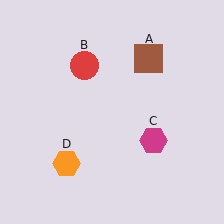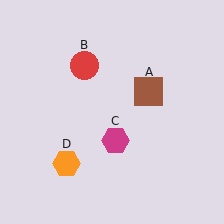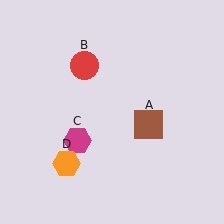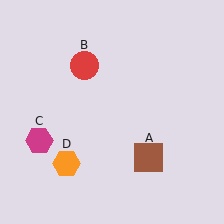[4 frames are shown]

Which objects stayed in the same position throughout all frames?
Red circle (object B) and orange hexagon (object D) remained stationary.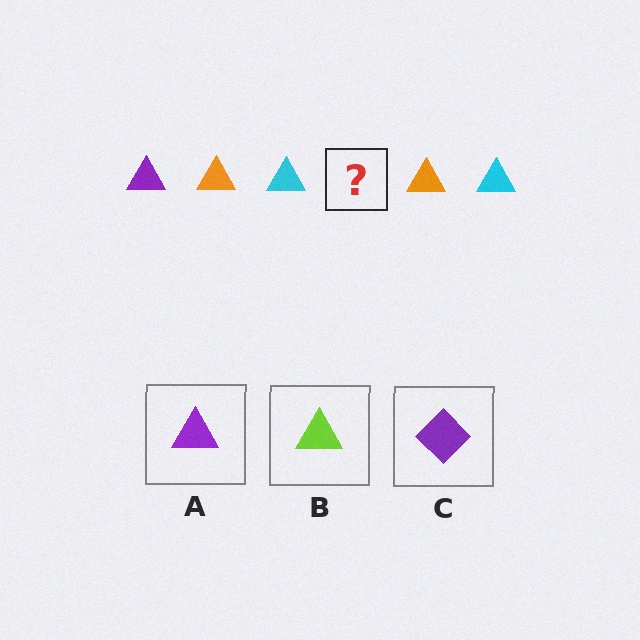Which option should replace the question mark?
Option A.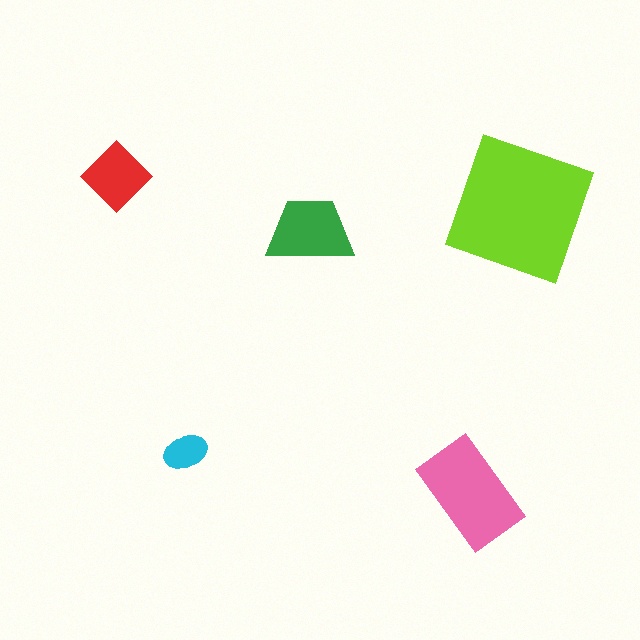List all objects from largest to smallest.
The lime square, the pink rectangle, the green trapezoid, the red diamond, the cyan ellipse.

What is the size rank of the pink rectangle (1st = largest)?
2nd.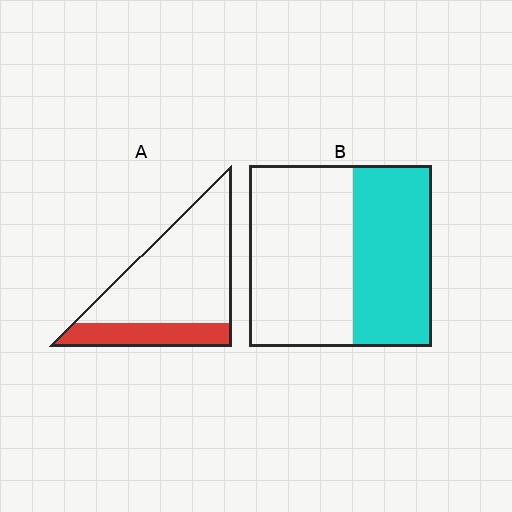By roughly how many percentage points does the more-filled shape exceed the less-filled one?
By roughly 20 percentage points (B over A).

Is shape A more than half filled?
No.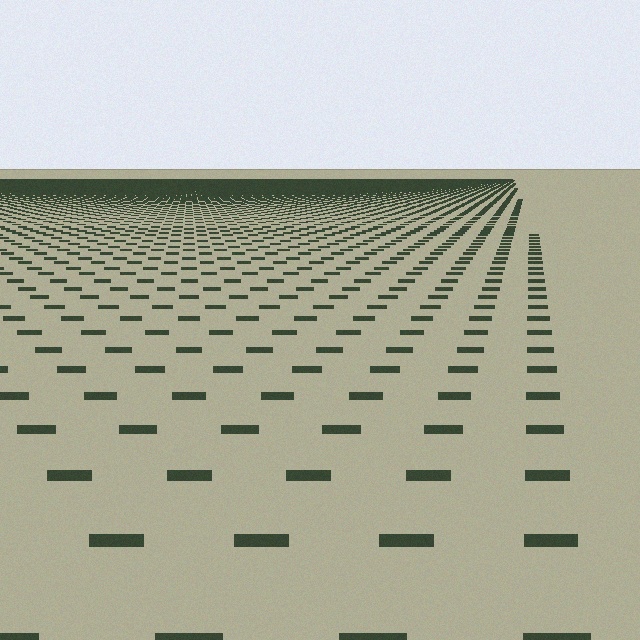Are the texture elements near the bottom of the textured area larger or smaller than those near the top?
Larger. Near the bottom, elements are closer to the viewer and appear at a bigger on-screen size.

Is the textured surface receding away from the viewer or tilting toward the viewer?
The surface is receding away from the viewer. Texture elements get smaller and denser toward the top.